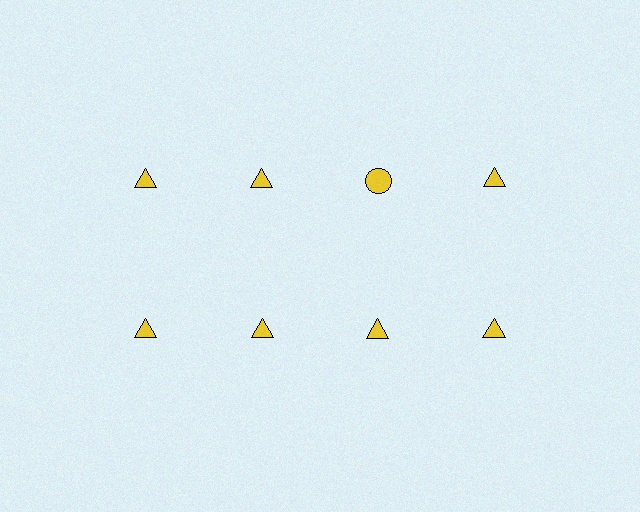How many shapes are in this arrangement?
There are 8 shapes arranged in a grid pattern.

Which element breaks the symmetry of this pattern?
The yellow circle in the top row, center column breaks the symmetry. All other shapes are yellow triangles.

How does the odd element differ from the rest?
It has a different shape: circle instead of triangle.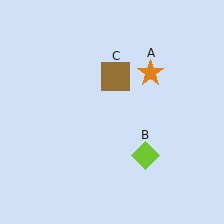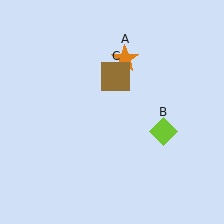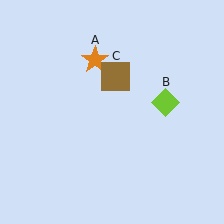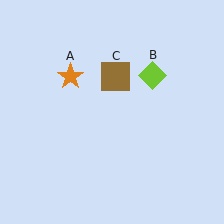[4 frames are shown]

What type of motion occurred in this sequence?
The orange star (object A), lime diamond (object B) rotated counterclockwise around the center of the scene.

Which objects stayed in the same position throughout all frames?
Brown square (object C) remained stationary.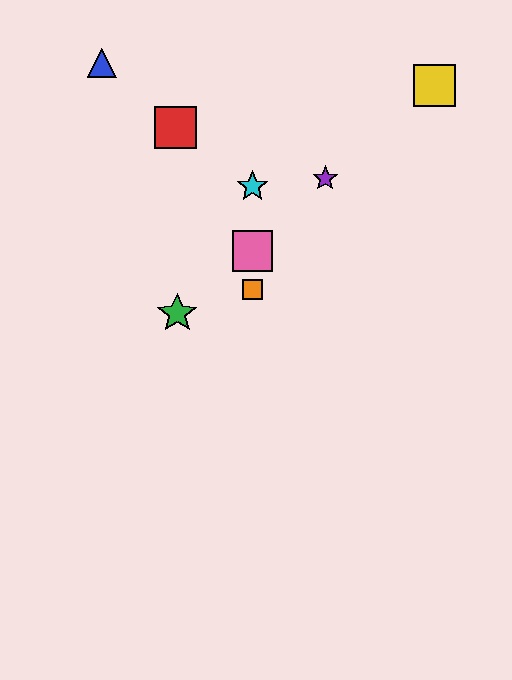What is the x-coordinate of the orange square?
The orange square is at x≈252.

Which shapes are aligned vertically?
The orange square, the cyan star, the pink square are aligned vertically.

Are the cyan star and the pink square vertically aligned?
Yes, both are at x≈252.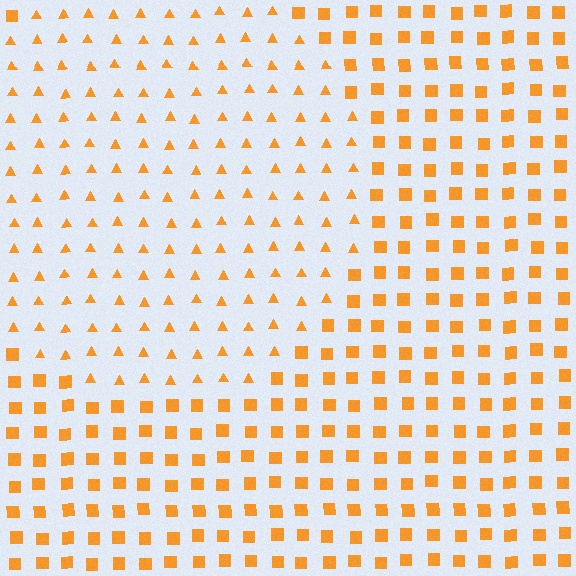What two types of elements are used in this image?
The image uses triangles inside the circle region and squares outside it.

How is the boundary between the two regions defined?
The boundary is defined by a change in element shape: triangles inside vs. squares outside. All elements share the same color and spacing.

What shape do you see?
I see a circle.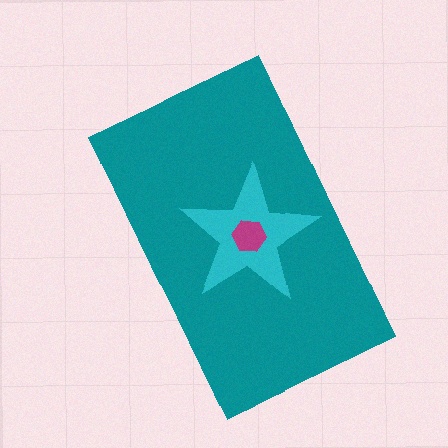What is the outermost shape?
The teal rectangle.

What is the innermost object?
The magenta hexagon.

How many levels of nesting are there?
3.